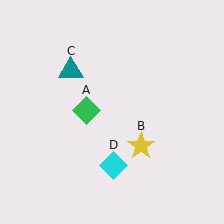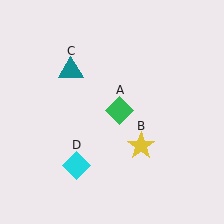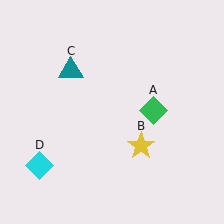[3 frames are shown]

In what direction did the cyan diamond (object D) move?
The cyan diamond (object D) moved left.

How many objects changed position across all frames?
2 objects changed position: green diamond (object A), cyan diamond (object D).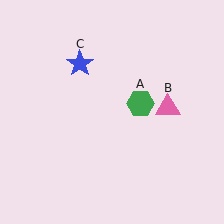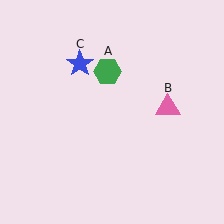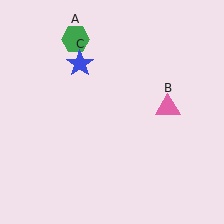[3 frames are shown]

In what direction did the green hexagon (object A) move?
The green hexagon (object A) moved up and to the left.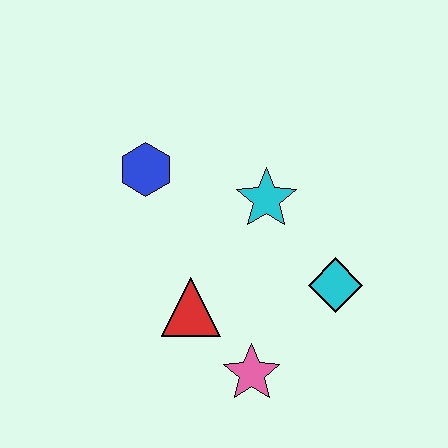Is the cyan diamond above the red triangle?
Yes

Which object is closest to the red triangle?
The pink star is closest to the red triangle.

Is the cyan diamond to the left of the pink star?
No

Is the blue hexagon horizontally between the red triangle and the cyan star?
No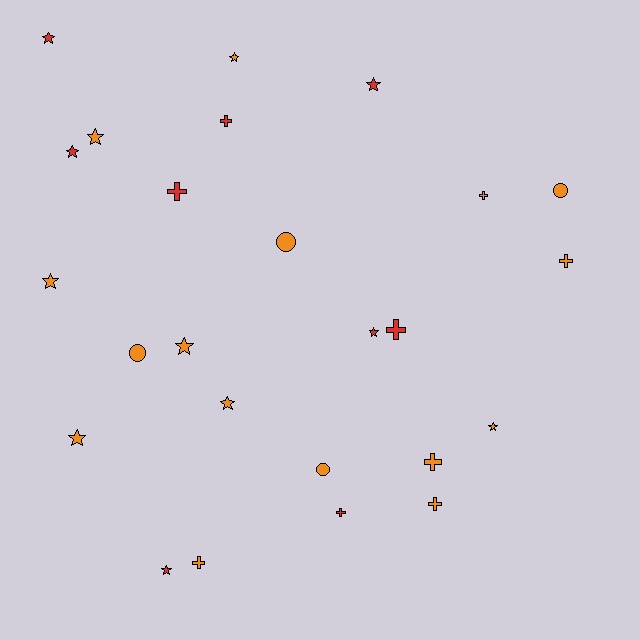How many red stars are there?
There are 5 red stars.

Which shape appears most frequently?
Star, with 12 objects.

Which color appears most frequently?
Orange, with 16 objects.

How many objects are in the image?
There are 25 objects.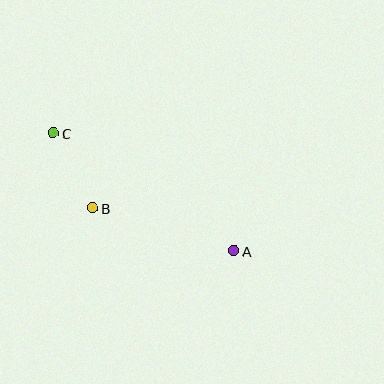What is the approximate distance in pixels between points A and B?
The distance between A and B is approximately 148 pixels.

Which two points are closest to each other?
Points B and C are closest to each other.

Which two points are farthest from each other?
Points A and C are farthest from each other.